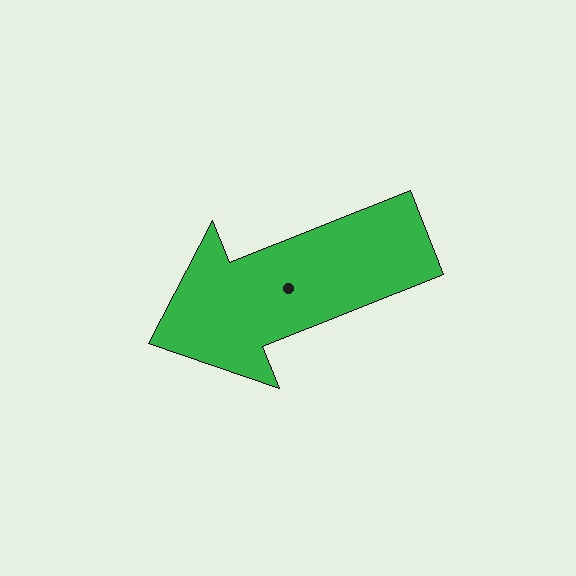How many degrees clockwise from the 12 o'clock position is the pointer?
Approximately 248 degrees.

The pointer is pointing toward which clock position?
Roughly 8 o'clock.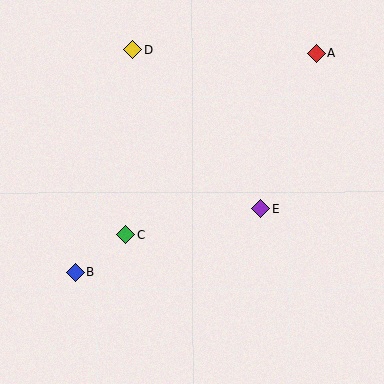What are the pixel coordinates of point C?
Point C is at (126, 235).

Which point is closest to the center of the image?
Point E at (261, 209) is closest to the center.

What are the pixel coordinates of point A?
Point A is at (316, 53).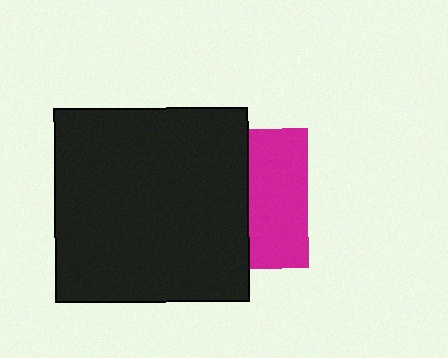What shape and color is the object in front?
The object in front is a black square.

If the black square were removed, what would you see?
You would see the complete magenta square.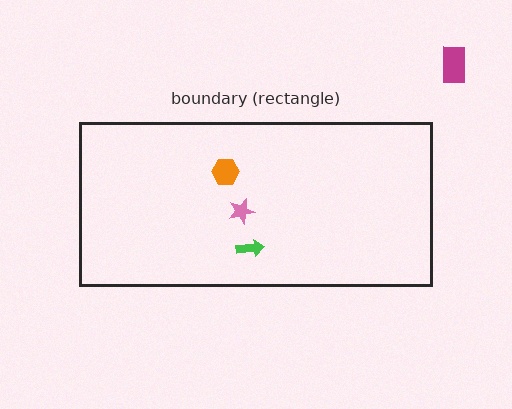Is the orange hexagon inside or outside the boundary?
Inside.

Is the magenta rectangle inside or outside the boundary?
Outside.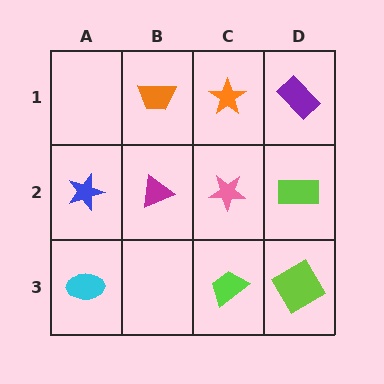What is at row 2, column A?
A blue star.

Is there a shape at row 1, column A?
No, that cell is empty.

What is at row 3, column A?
A cyan ellipse.